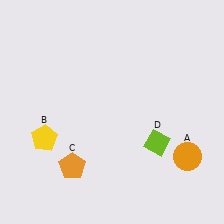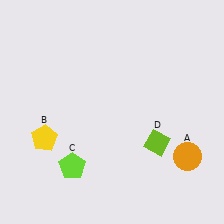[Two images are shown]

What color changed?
The pentagon (C) changed from orange in Image 1 to lime in Image 2.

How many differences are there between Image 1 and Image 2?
There is 1 difference between the two images.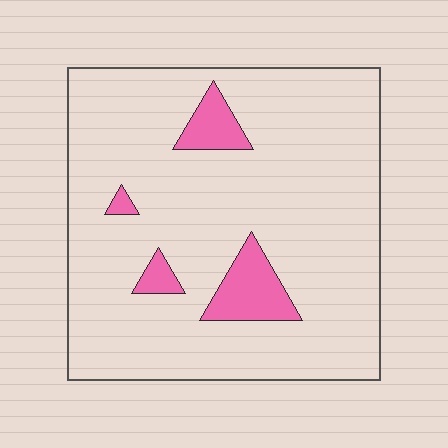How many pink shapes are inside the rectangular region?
4.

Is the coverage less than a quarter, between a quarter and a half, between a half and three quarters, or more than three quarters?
Less than a quarter.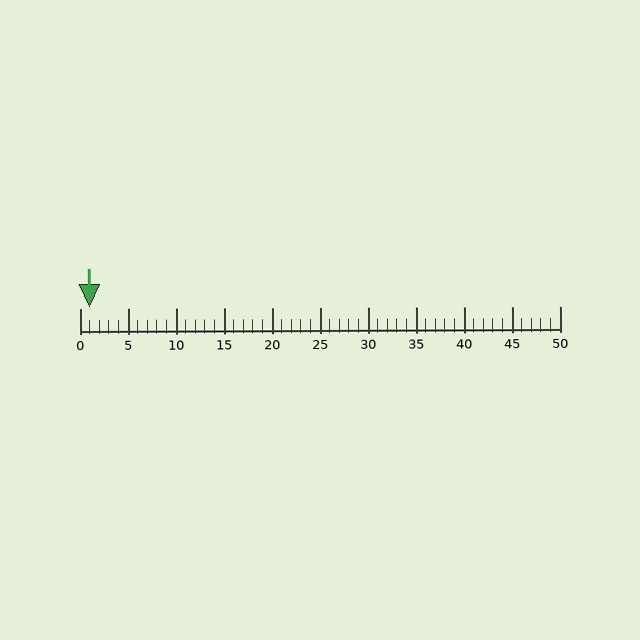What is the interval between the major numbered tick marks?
The major tick marks are spaced 5 units apart.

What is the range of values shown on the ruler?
The ruler shows values from 0 to 50.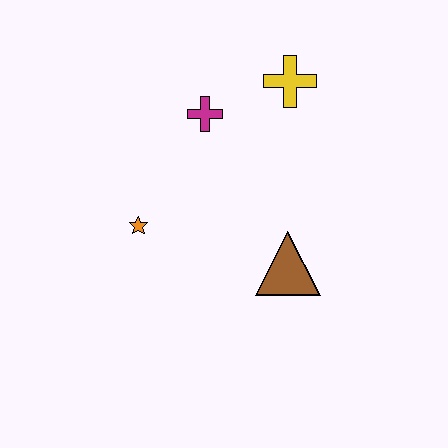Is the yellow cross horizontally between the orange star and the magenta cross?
No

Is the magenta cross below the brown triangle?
No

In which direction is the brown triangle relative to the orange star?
The brown triangle is to the right of the orange star.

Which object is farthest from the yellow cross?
The orange star is farthest from the yellow cross.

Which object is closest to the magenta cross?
The yellow cross is closest to the magenta cross.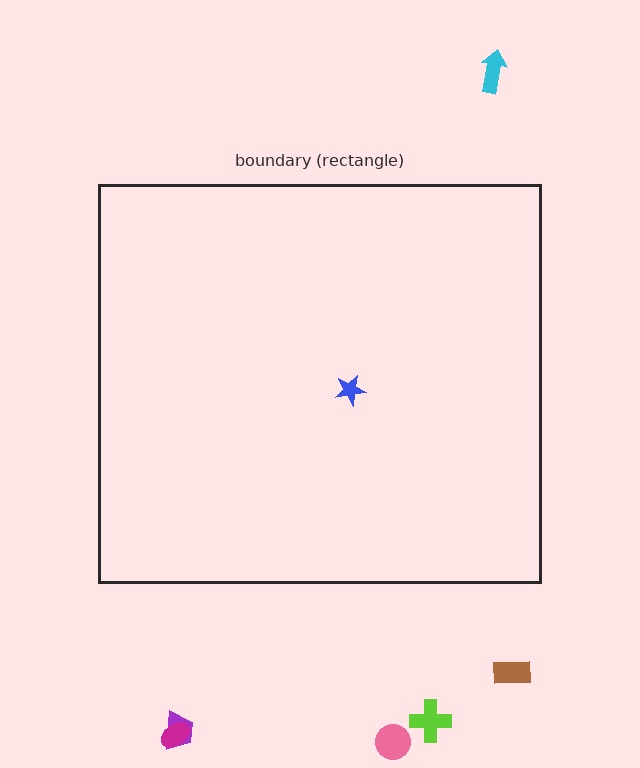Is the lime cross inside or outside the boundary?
Outside.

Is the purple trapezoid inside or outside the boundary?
Outside.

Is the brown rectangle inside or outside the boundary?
Outside.